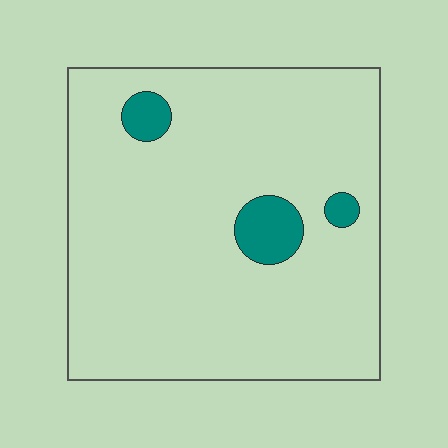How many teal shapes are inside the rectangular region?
3.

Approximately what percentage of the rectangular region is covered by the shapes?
Approximately 5%.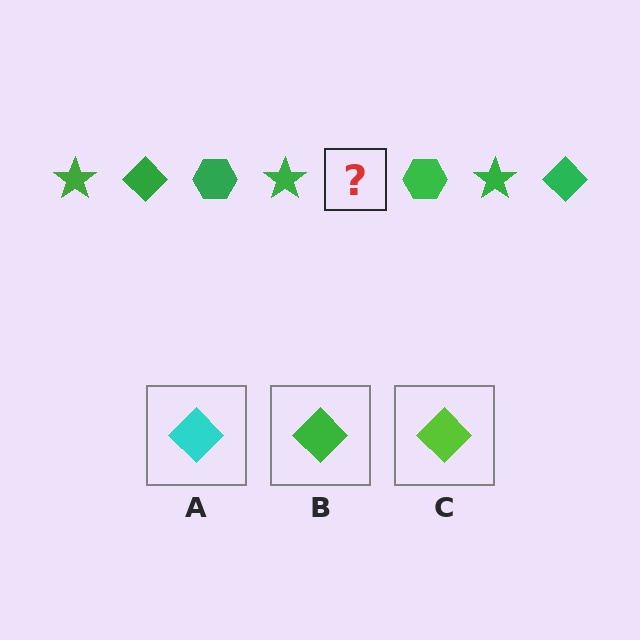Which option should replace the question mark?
Option B.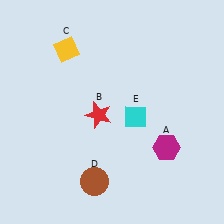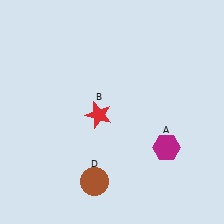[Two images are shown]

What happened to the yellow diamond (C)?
The yellow diamond (C) was removed in Image 2. It was in the top-left area of Image 1.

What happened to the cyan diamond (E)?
The cyan diamond (E) was removed in Image 2. It was in the bottom-right area of Image 1.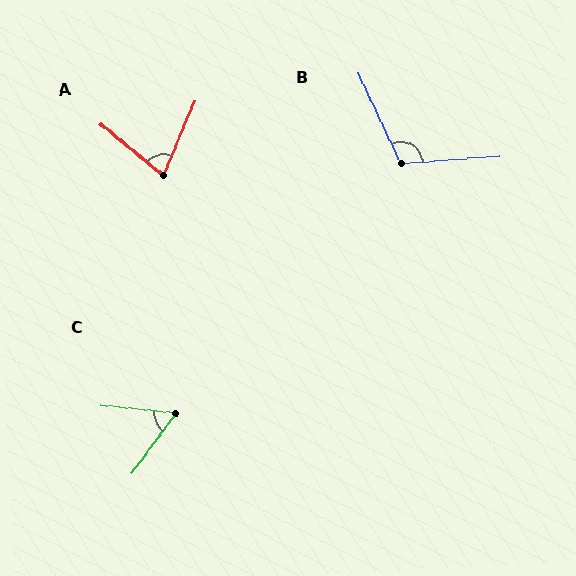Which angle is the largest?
B, at approximately 111 degrees.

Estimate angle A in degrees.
Approximately 74 degrees.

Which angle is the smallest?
C, at approximately 60 degrees.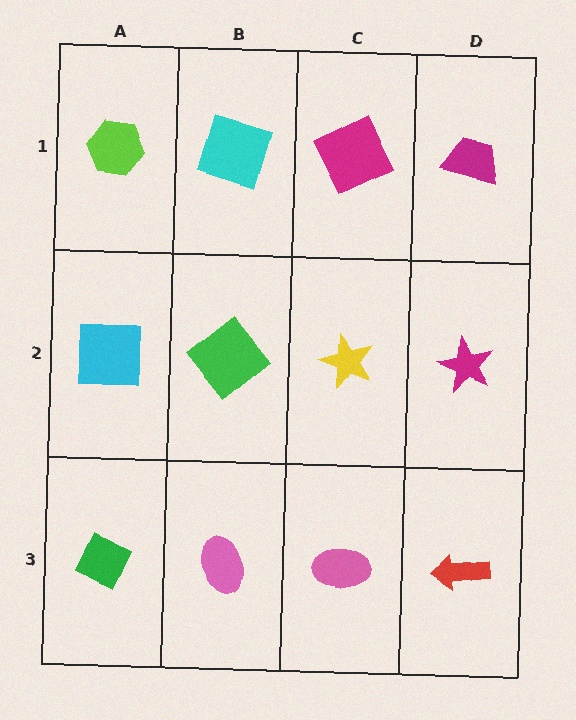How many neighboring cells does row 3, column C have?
3.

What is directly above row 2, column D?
A magenta trapezoid.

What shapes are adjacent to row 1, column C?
A yellow star (row 2, column C), a cyan square (row 1, column B), a magenta trapezoid (row 1, column D).